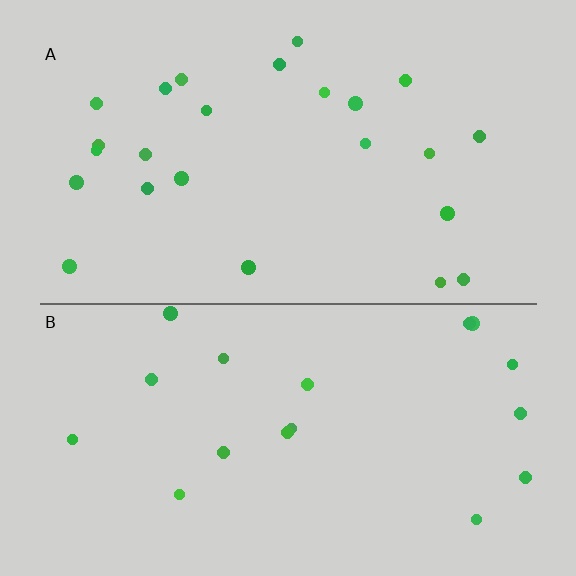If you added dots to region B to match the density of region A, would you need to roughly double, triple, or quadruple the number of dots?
Approximately double.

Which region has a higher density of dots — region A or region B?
A (the top).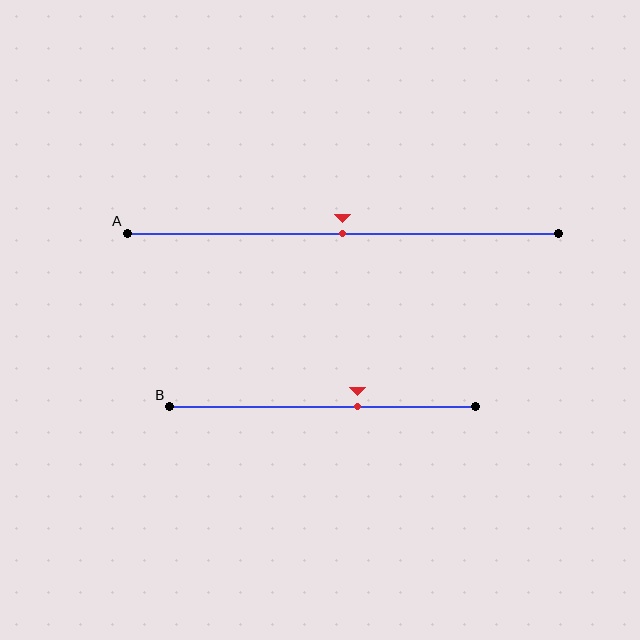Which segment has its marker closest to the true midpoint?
Segment A has its marker closest to the true midpoint.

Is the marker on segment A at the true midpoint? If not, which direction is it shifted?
Yes, the marker on segment A is at the true midpoint.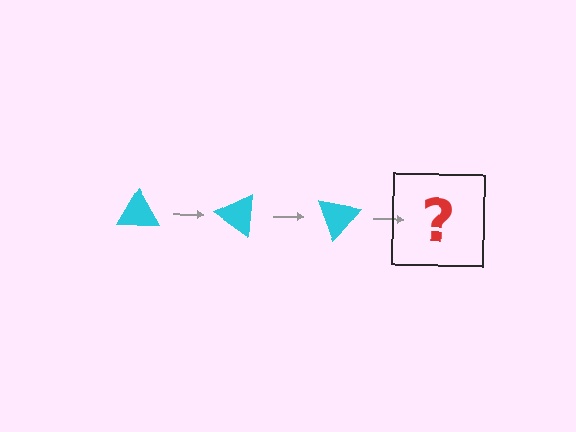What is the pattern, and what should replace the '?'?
The pattern is that the triangle rotates 35 degrees each step. The '?' should be a cyan triangle rotated 105 degrees.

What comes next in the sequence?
The next element should be a cyan triangle rotated 105 degrees.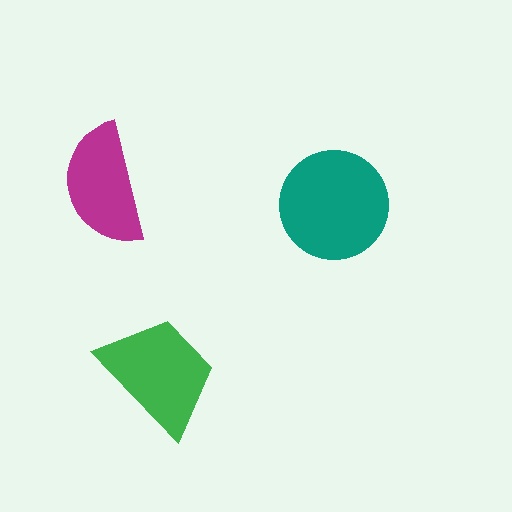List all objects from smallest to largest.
The magenta semicircle, the green trapezoid, the teal circle.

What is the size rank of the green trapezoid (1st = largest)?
2nd.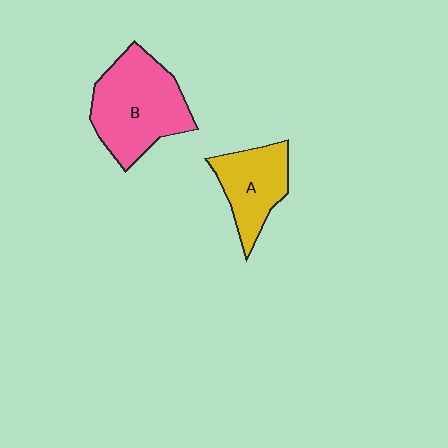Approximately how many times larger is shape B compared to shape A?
Approximately 1.6 times.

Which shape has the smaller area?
Shape A (yellow).